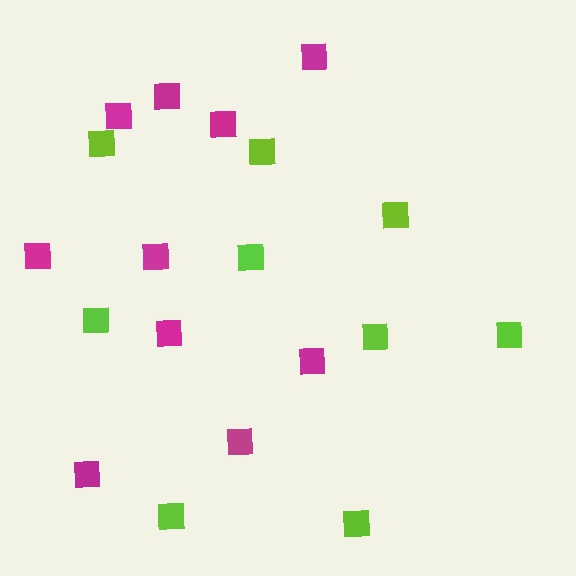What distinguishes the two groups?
There are 2 groups: one group of magenta squares (10) and one group of lime squares (9).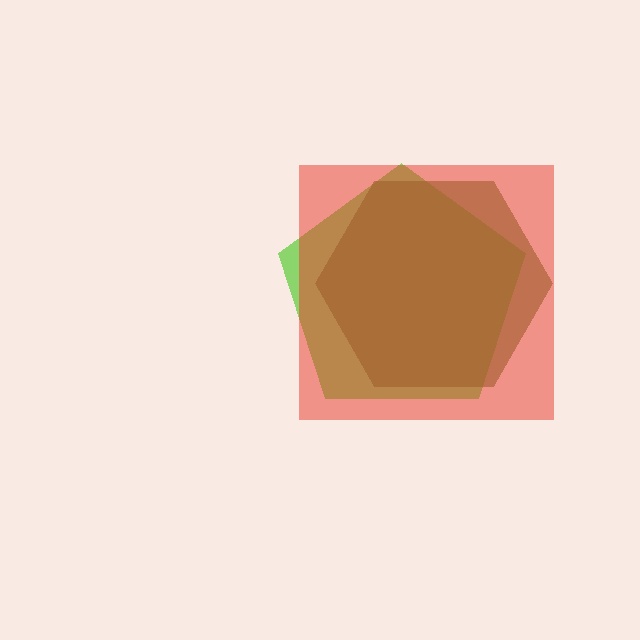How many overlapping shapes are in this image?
There are 3 overlapping shapes in the image.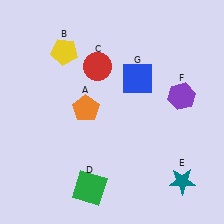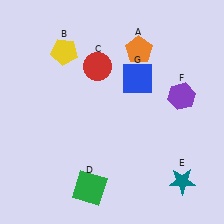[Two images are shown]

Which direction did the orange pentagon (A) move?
The orange pentagon (A) moved up.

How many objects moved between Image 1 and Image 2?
1 object moved between the two images.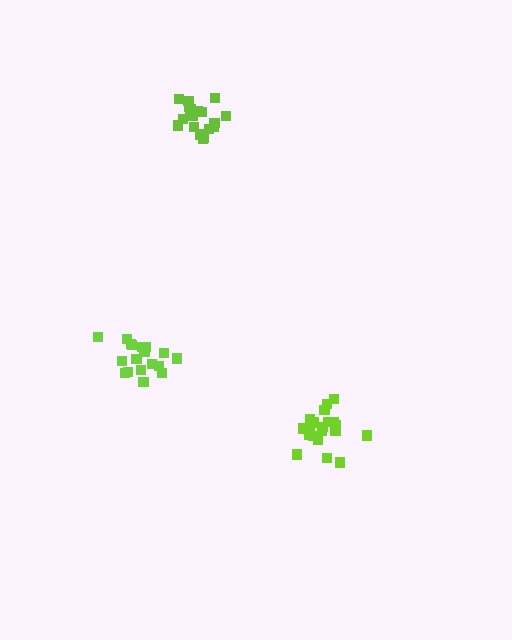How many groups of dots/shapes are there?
There are 3 groups.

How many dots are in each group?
Group 1: 19 dots, Group 2: 18 dots, Group 3: 20 dots (57 total).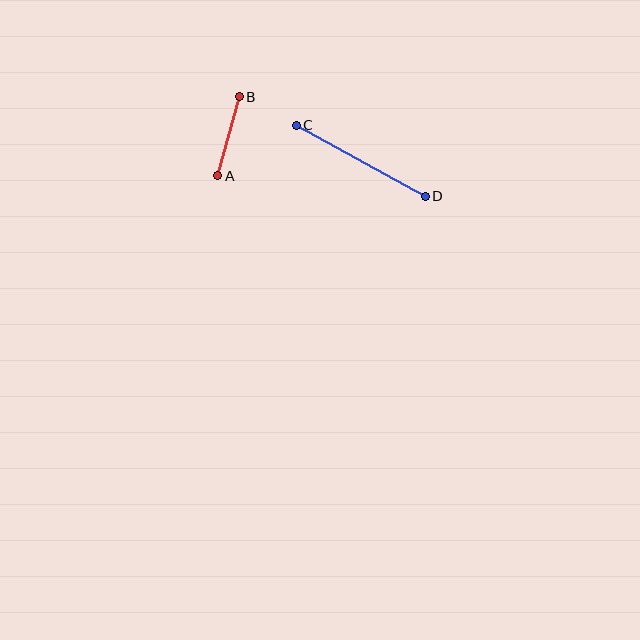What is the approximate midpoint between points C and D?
The midpoint is at approximately (361, 161) pixels.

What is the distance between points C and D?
The distance is approximately 147 pixels.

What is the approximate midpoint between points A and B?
The midpoint is at approximately (229, 136) pixels.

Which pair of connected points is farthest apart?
Points C and D are farthest apart.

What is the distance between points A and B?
The distance is approximately 82 pixels.